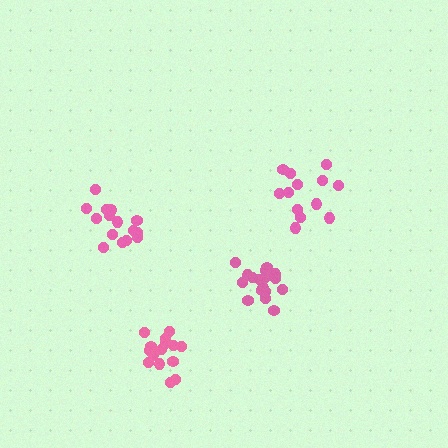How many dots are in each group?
Group 1: 13 dots, Group 2: 15 dots, Group 3: 17 dots, Group 4: 15 dots (60 total).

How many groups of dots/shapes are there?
There are 4 groups.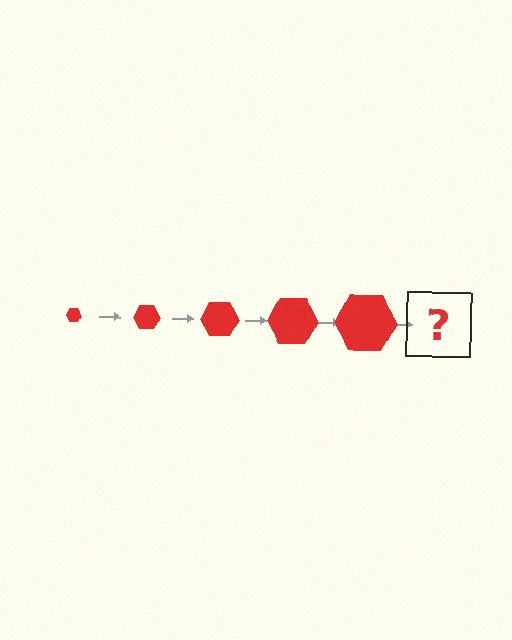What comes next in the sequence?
The next element should be a red hexagon, larger than the previous one.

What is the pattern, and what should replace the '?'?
The pattern is that the hexagon gets progressively larger each step. The '?' should be a red hexagon, larger than the previous one.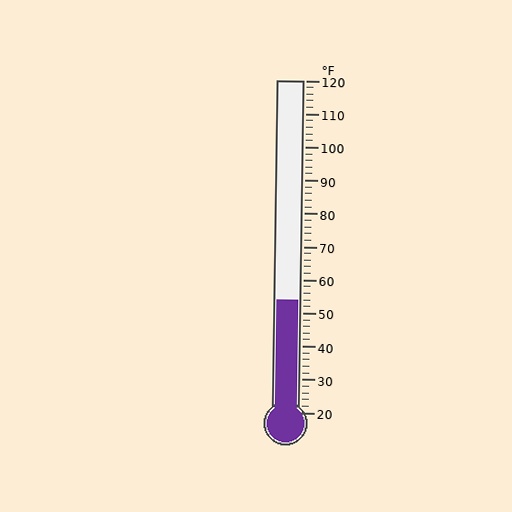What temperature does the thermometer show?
The thermometer shows approximately 54°F.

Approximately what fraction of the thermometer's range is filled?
The thermometer is filled to approximately 35% of its range.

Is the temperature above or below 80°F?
The temperature is below 80°F.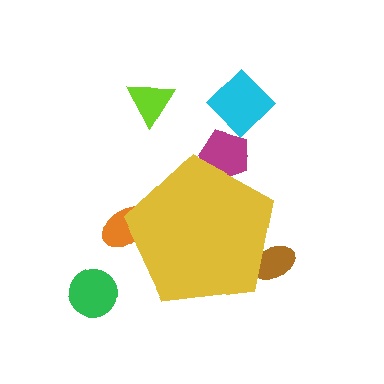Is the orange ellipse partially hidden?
Yes, the orange ellipse is partially hidden behind the yellow pentagon.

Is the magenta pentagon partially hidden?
Yes, the magenta pentagon is partially hidden behind the yellow pentagon.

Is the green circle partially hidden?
No, the green circle is fully visible.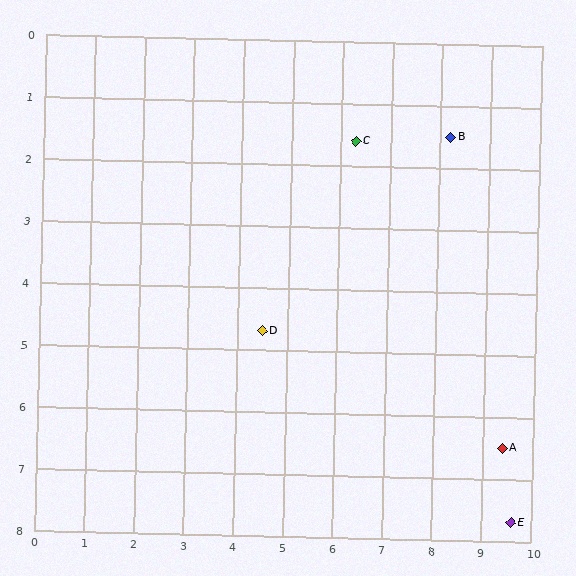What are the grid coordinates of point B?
Point B is at approximately (8.2, 1.5).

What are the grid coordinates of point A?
Point A is at approximately (9.4, 6.5).